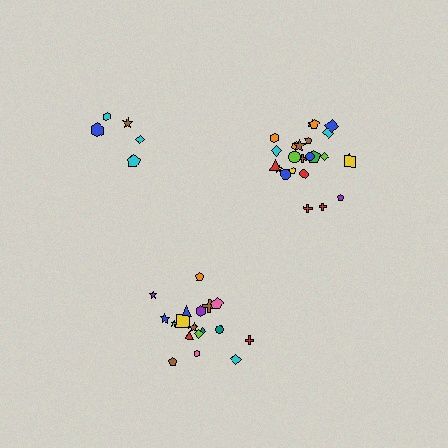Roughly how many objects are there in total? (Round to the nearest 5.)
Roughly 50 objects in total.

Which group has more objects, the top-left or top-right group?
The top-right group.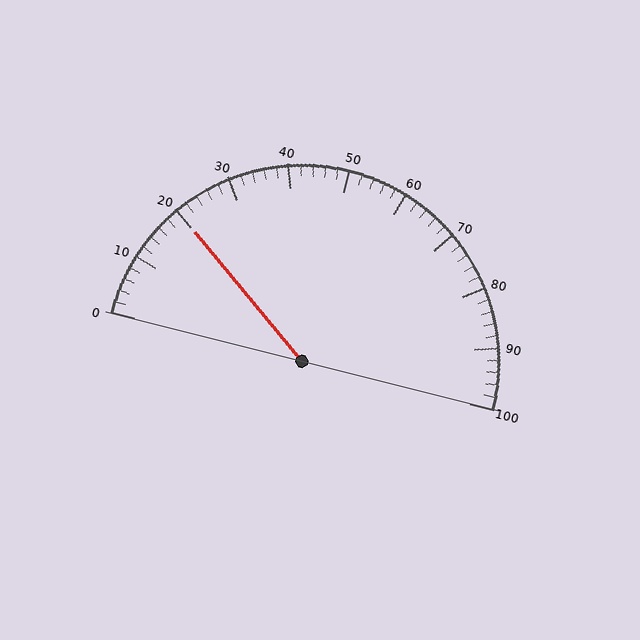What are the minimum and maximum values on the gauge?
The gauge ranges from 0 to 100.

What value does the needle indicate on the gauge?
The needle indicates approximately 20.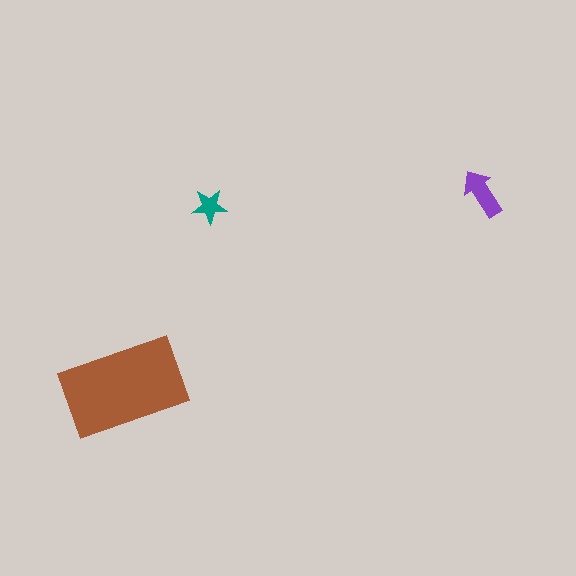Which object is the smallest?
The teal star.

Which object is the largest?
The brown rectangle.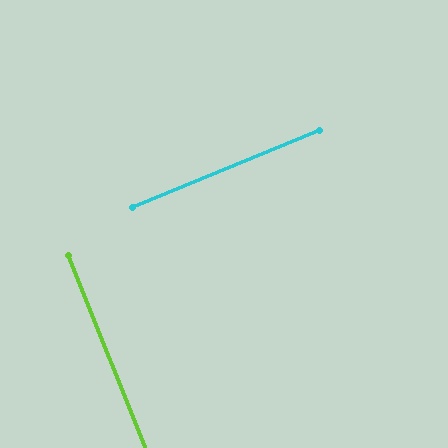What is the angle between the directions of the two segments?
Approximately 90 degrees.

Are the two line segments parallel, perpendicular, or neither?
Perpendicular — they meet at approximately 90°.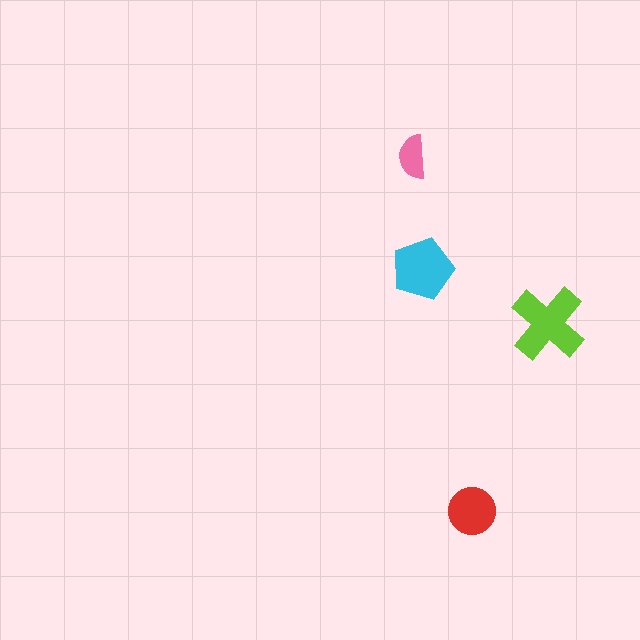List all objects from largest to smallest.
The lime cross, the cyan pentagon, the red circle, the pink semicircle.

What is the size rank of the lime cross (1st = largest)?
1st.